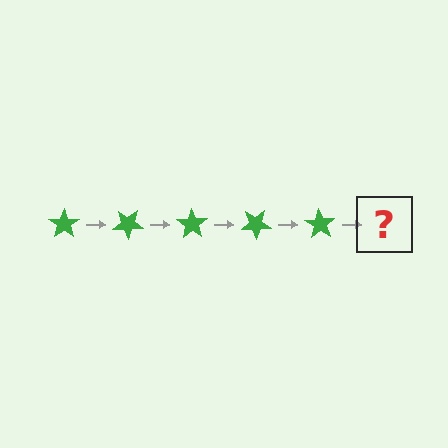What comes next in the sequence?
The next element should be a green star rotated 175 degrees.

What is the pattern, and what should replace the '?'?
The pattern is that the star rotates 35 degrees each step. The '?' should be a green star rotated 175 degrees.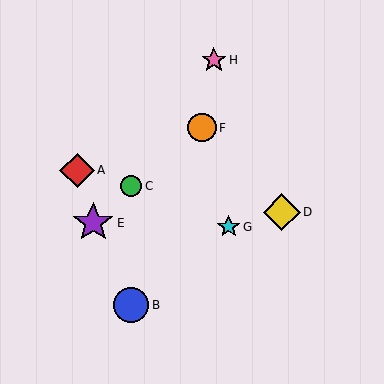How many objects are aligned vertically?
2 objects (B, C) are aligned vertically.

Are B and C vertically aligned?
Yes, both are at x≈131.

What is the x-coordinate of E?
Object E is at x≈93.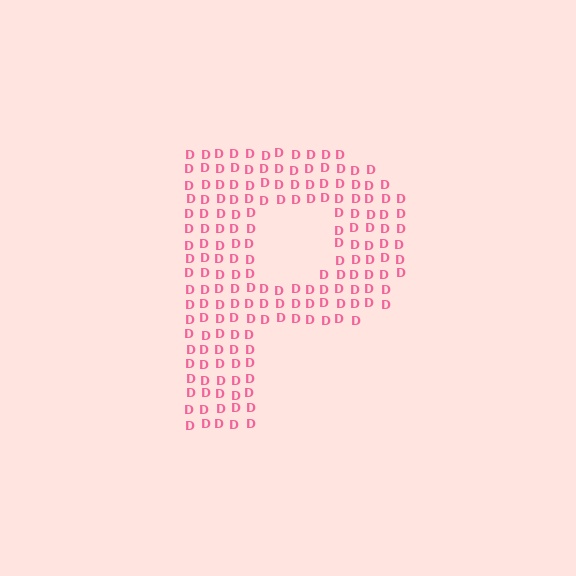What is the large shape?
The large shape is the letter P.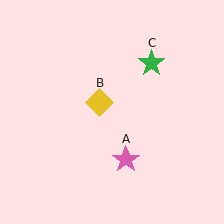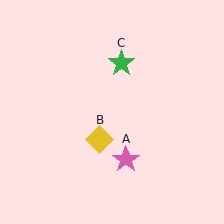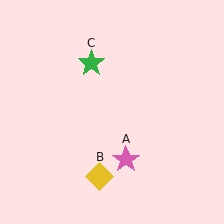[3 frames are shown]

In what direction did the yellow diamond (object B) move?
The yellow diamond (object B) moved down.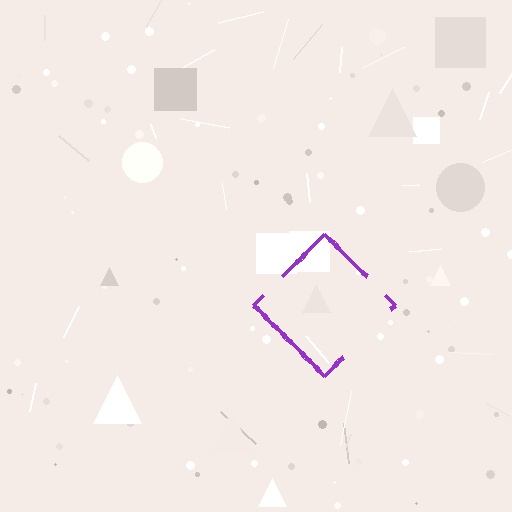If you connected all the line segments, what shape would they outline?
They would outline a diamond.